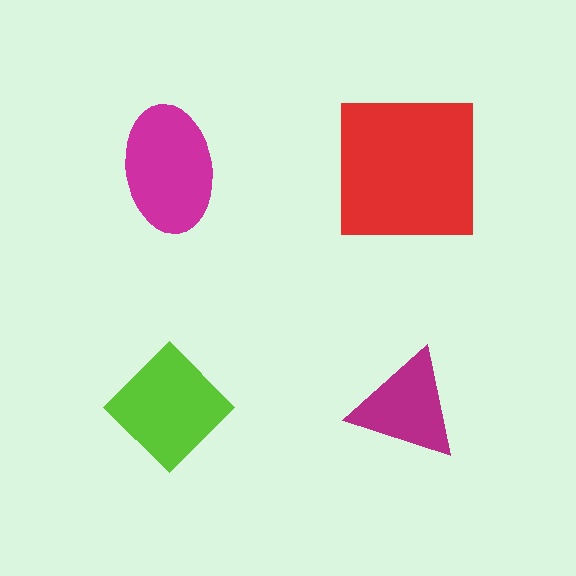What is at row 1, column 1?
A magenta ellipse.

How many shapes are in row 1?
2 shapes.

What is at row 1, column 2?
A red square.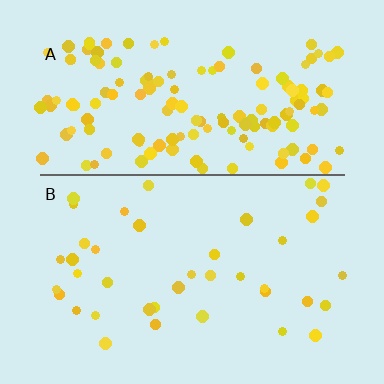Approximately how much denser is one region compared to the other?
Approximately 3.4× — region A over region B.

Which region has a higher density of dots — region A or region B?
A (the top).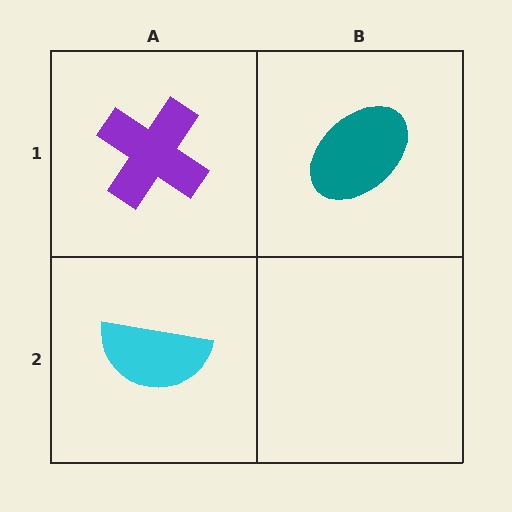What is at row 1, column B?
A teal ellipse.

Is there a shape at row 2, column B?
No, that cell is empty.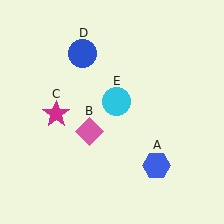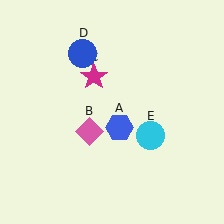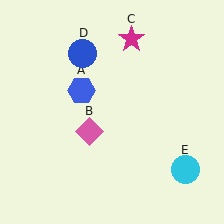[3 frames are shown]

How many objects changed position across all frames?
3 objects changed position: blue hexagon (object A), magenta star (object C), cyan circle (object E).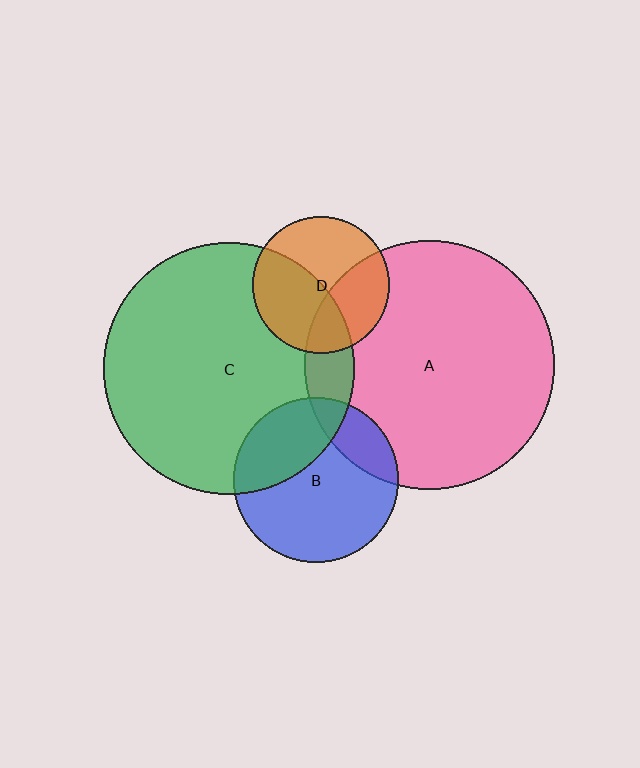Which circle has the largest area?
Circle C (green).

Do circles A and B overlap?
Yes.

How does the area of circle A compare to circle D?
Approximately 3.3 times.